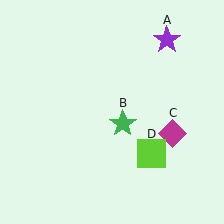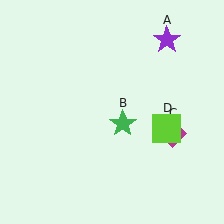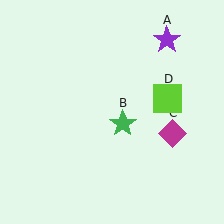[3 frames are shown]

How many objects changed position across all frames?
1 object changed position: lime square (object D).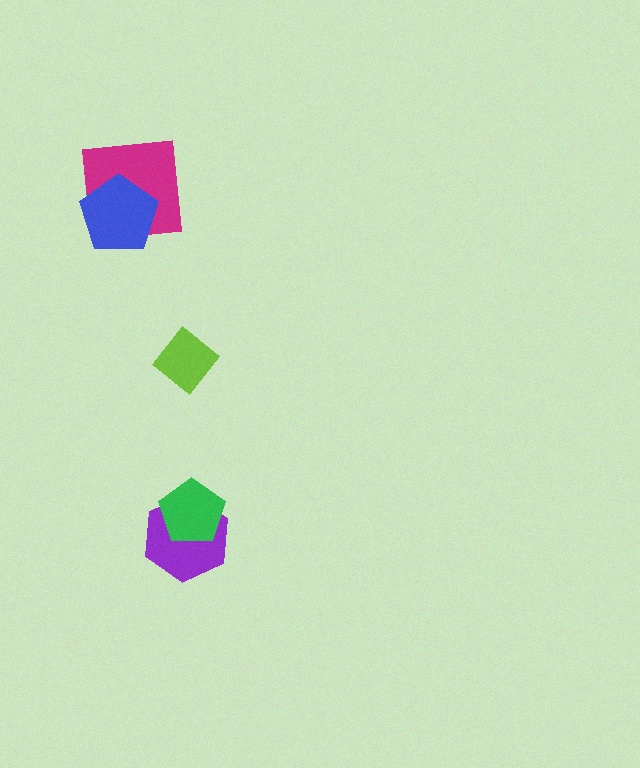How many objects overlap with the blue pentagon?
1 object overlaps with the blue pentagon.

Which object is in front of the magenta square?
The blue pentagon is in front of the magenta square.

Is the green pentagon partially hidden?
No, no other shape covers it.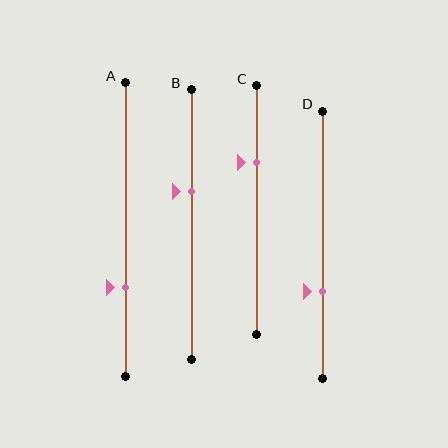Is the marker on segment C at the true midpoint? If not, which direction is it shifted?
No, the marker on segment C is shifted upward by about 19% of the segment length.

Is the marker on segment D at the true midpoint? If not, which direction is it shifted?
No, the marker on segment D is shifted downward by about 17% of the segment length.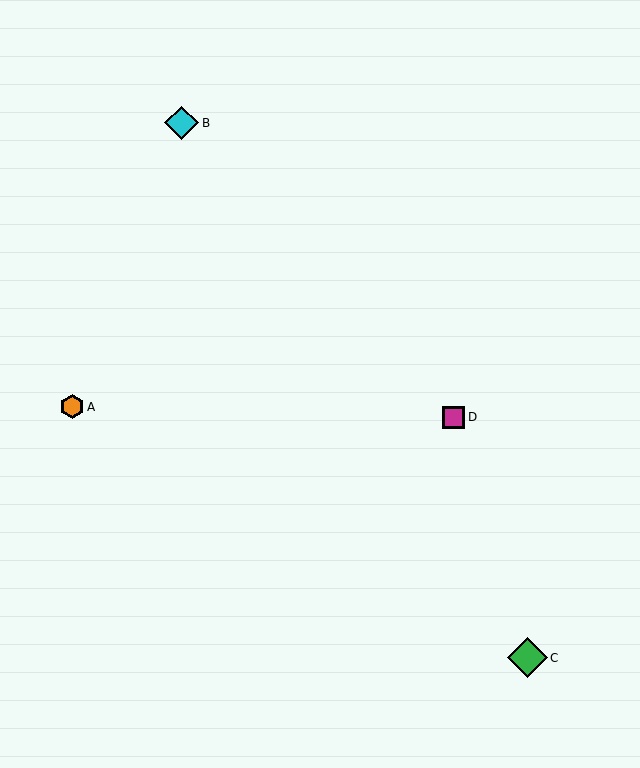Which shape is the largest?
The green diamond (labeled C) is the largest.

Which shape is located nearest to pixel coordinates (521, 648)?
The green diamond (labeled C) at (527, 658) is nearest to that location.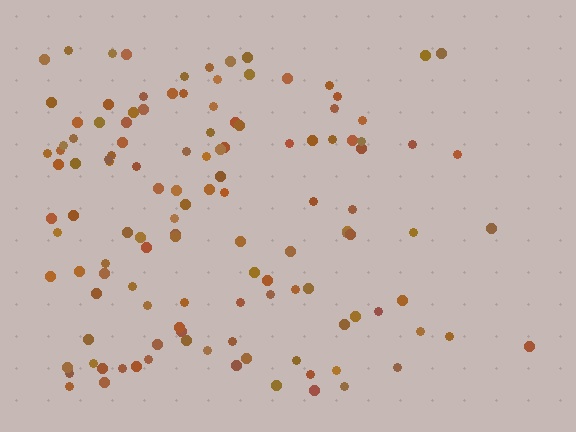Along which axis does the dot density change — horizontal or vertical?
Horizontal.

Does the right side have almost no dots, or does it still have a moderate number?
Still a moderate number, just noticeably fewer than the left.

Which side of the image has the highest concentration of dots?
The left.